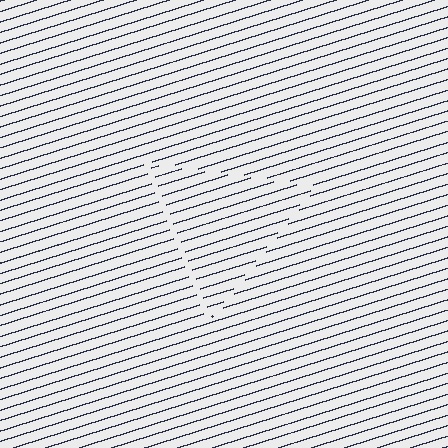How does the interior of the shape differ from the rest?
The interior of the shape contains the same grating, shifted by half a period — the contour is defined by the phase discontinuity where line-ends from the inner and outer gratings abut.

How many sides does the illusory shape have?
3 sides — the line-ends trace a triangle.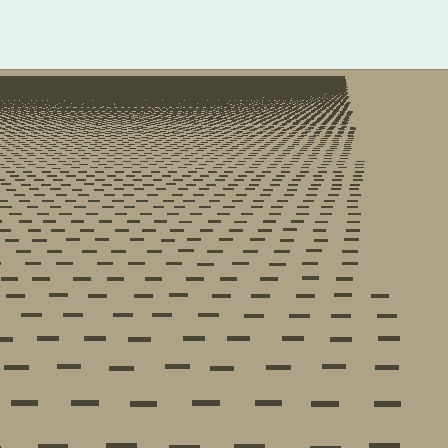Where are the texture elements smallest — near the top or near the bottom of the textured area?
Near the top.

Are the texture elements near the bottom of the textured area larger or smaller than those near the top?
Larger. Near the bottom, elements are closer to the viewer and appear at a bigger on-screen size.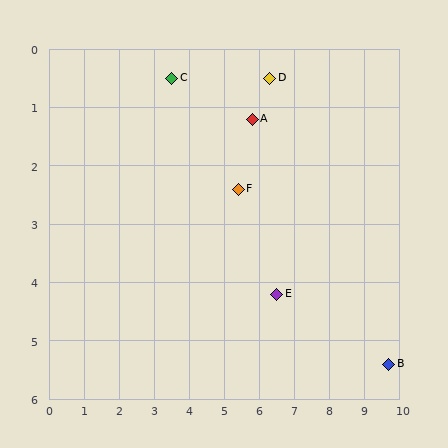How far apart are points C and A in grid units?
Points C and A are about 2.4 grid units apart.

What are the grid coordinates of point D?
Point D is at approximately (6.3, 0.5).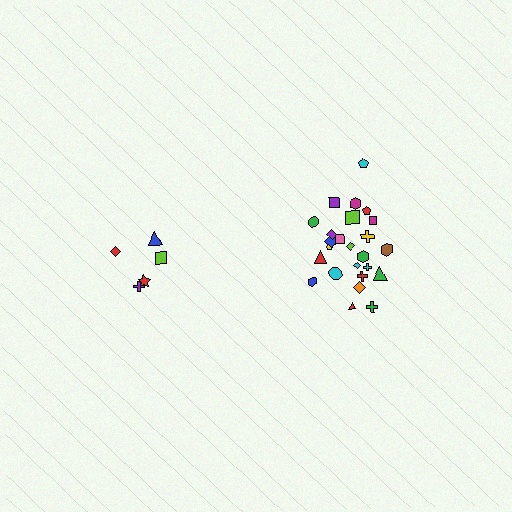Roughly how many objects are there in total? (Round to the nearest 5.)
Roughly 30 objects in total.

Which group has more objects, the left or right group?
The right group.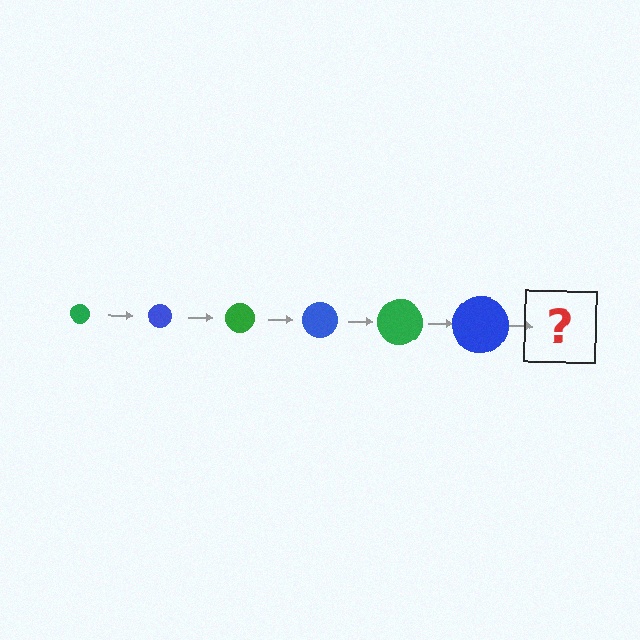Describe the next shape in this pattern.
It should be a green circle, larger than the previous one.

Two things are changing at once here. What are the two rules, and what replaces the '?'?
The two rules are that the circle grows larger each step and the color cycles through green and blue. The '?' should be a green circle, larger than the previous one.